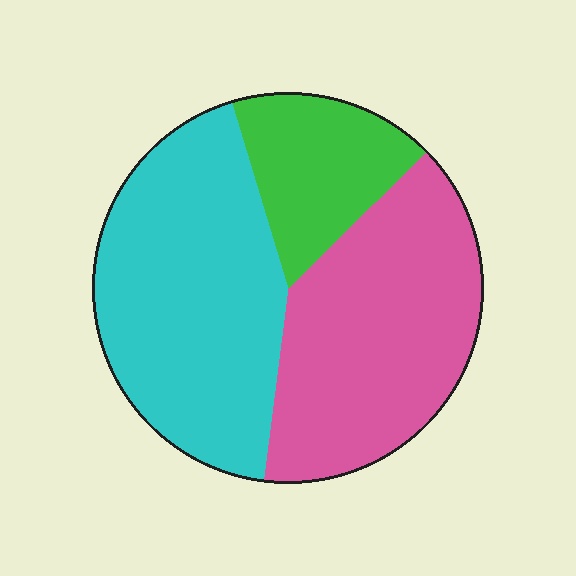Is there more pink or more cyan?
Cyan.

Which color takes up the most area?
Cyan, at roughly 45%.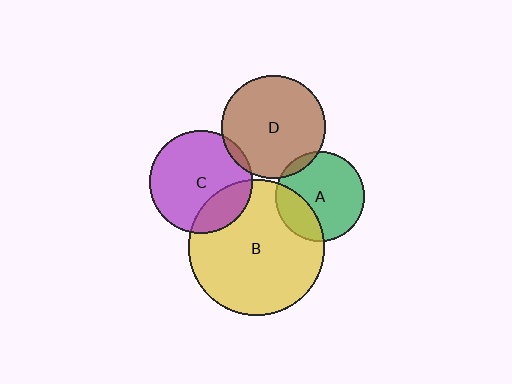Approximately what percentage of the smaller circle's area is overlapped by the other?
Approximately 5%.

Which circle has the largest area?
Circle B (yellow).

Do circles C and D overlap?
Yes.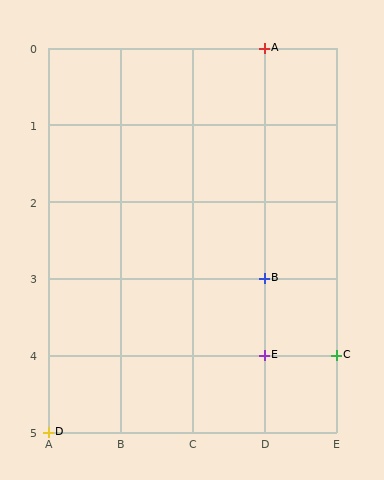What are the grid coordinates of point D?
Point D is at grid coordinates (A, 5).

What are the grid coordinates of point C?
Point C is at grid coordinates (E, 4).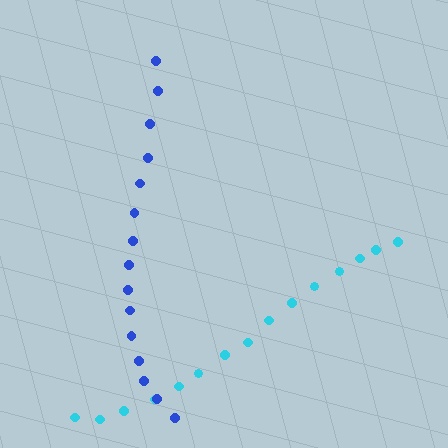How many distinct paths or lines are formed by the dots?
There are 2 distinct paths.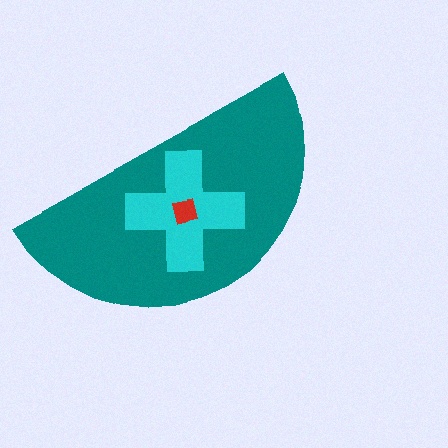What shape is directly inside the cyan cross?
The red square.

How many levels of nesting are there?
3.